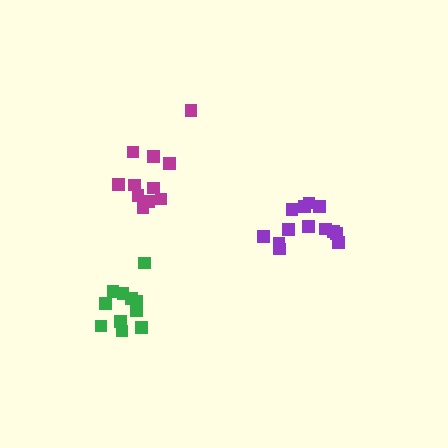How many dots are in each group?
Group 1: 11 dots, Group 2: 11 dots, Group 3: 13 dots (35 total).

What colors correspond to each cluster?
The clusters are colored: green, magenta, purple.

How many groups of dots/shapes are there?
There are 3 groups.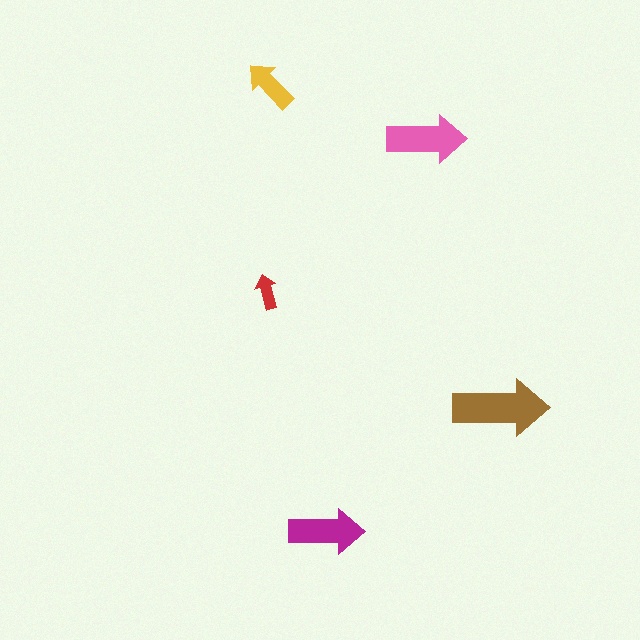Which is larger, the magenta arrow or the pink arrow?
The pink one.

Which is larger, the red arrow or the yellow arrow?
The yellow one.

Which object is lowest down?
The magenta arrow is bottommost.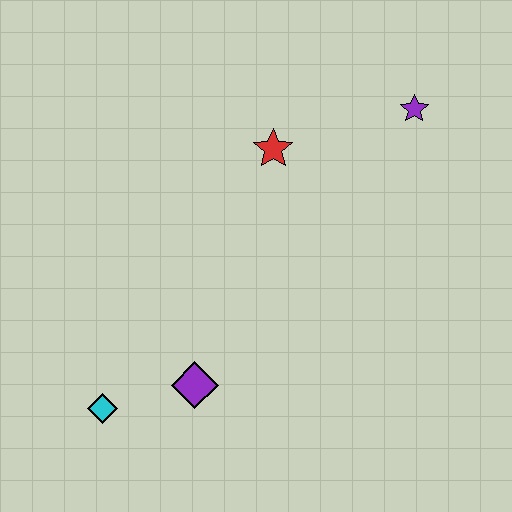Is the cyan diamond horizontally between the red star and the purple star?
No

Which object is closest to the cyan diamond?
The purple diamond is closest to the cyan diamond.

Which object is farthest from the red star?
The cyan diamond is farthest from the red star.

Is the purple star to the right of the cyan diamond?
Yes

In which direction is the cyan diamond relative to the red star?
The cyan diamond is below the red star.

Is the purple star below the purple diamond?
No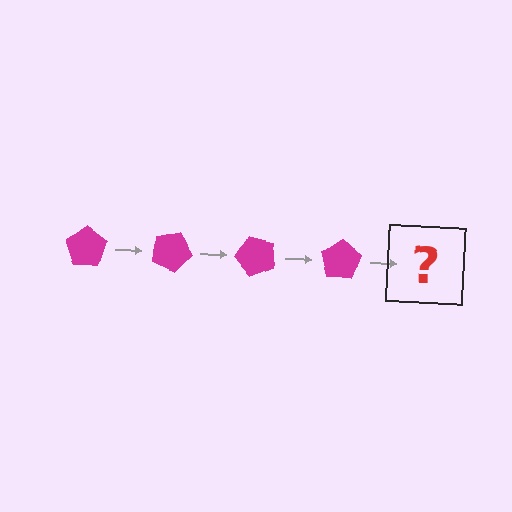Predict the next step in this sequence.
The next step is a magenta pentagon rotated 100 degrees.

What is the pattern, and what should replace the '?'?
The pattern is that the pentagon rotates 25 degrees each step. The '?' should be a magenta pentagon rotated 100 degrees.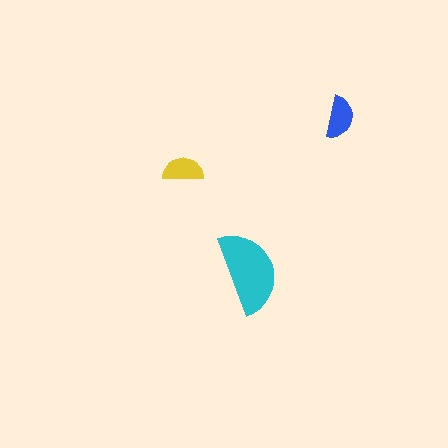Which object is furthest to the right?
The blue semicircle is rightmost.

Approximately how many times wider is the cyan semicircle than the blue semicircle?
About 2 times wider.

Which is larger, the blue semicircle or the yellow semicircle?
The blue one.